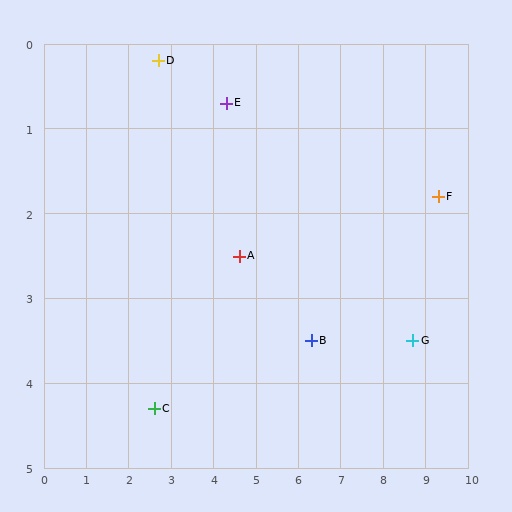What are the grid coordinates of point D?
Point D is at approximately (2.7, 0.2).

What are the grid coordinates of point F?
Point F is at approximately (9.3, 1.8).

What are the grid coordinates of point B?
Point B is at approximately (6.3, 3.5).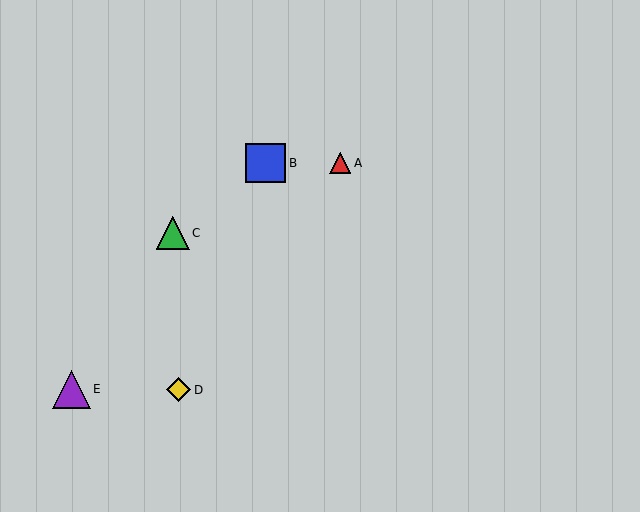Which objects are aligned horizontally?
Objects A, B are aligned horizontally.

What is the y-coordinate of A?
Object A is at y≈163.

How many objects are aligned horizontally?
2 objects (A, B) are aligned horizontally.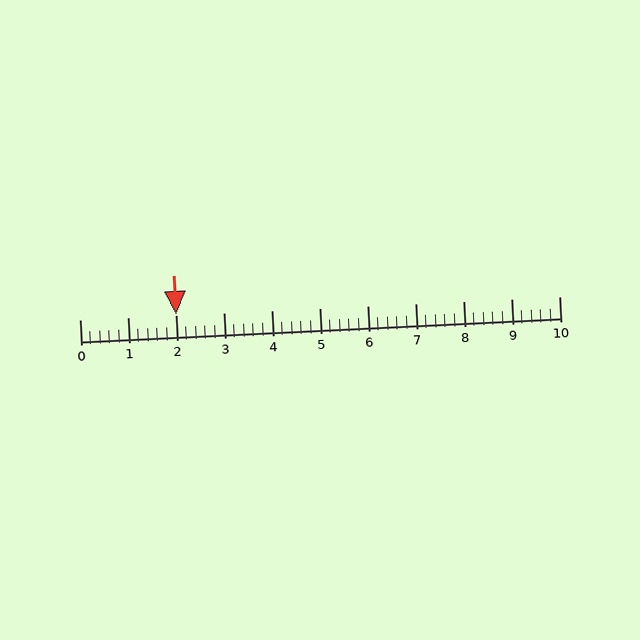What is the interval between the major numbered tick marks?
The major tick marks are spaced 1 units apart.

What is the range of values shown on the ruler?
The ruler shows values from 0 to 10.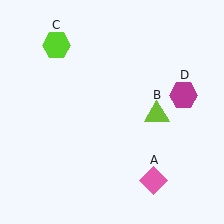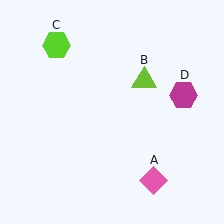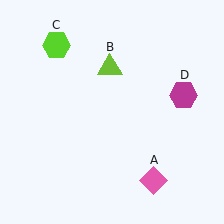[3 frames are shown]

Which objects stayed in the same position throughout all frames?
Pink diamond (object A) and lime hexagon (object C) and magenta hexagon (object D) remained stationary.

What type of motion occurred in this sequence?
The lime triangle (object B) rotated counterclockwise around the center of the scene.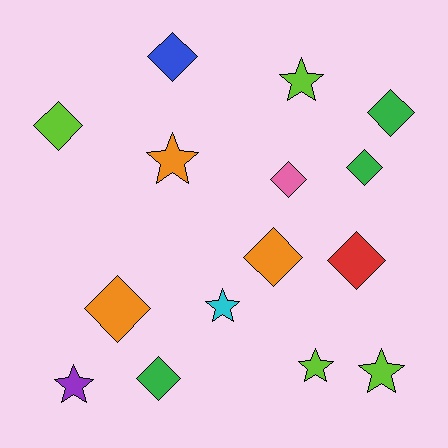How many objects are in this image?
There are 15 objects.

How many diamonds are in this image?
There are 9 diamonds.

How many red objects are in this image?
There is 1 red object.